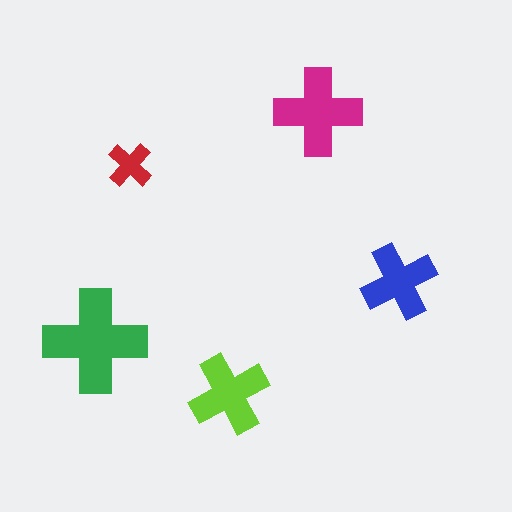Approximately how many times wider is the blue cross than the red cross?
About 1.5 times wider.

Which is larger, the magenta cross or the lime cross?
The magenta one.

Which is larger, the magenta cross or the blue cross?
The magenta one.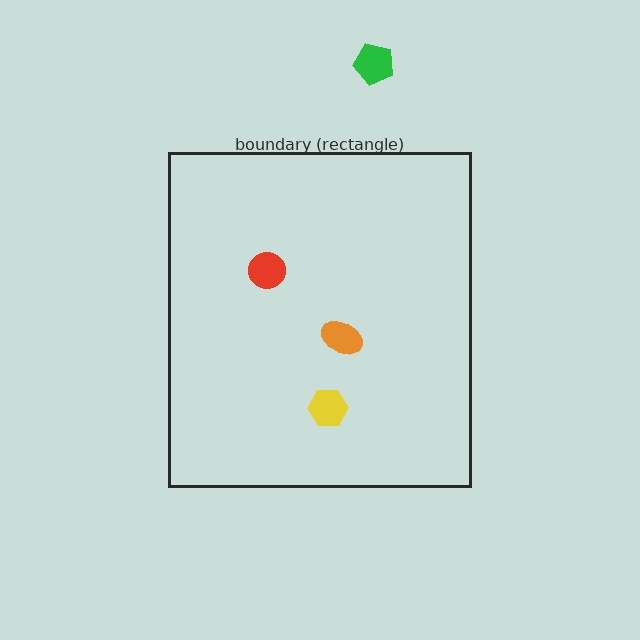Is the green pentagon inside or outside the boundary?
Outside.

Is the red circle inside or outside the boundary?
Inside.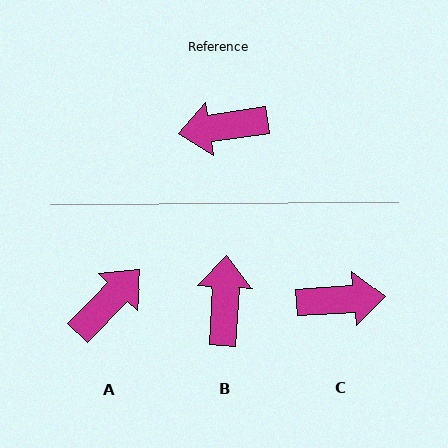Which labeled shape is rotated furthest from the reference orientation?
C, about 175 degrees away.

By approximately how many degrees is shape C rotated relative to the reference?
Approximately 175 degrees counter-clockwise.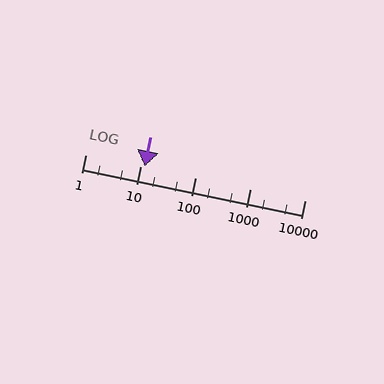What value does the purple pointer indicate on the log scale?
The pointer indicates approximately 12.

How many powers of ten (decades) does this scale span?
The scale spans 4 decades, from 1 to 10000.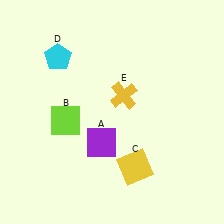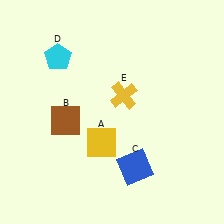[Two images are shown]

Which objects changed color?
A changed from purple to yellow. B changed from lime to brown. C changed from yellow to blue.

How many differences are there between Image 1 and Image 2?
There are 3 differences between the two images.